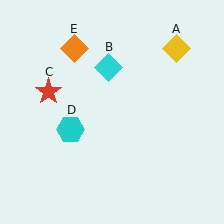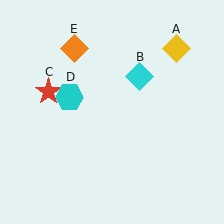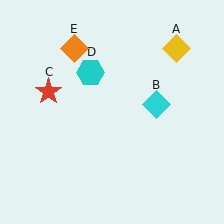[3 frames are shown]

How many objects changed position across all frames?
2 objects changed position: cyan diamond (object B), cyan hexagon (object D).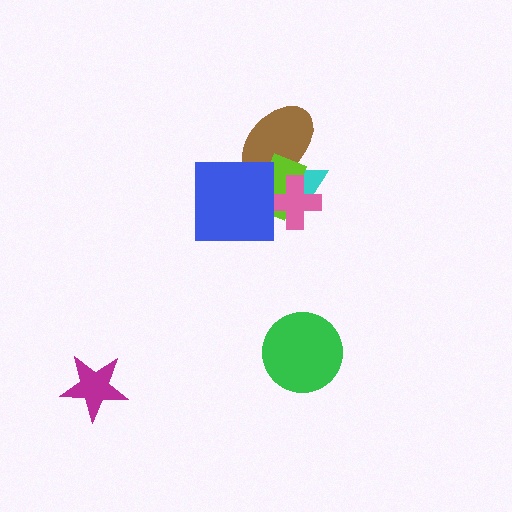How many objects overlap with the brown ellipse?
4 objects overlap with the brown ellipse.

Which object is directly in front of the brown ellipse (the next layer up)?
The lime rectangle is directly in front of the brown ellipse.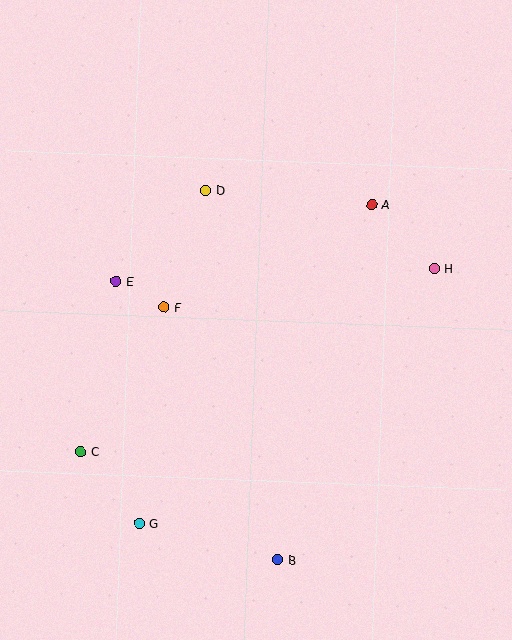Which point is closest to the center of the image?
Point F at (164, 307) is closest to the center.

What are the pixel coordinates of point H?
Point H is at (434, 269).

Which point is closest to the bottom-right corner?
Point B is closest to the bottom-right corner.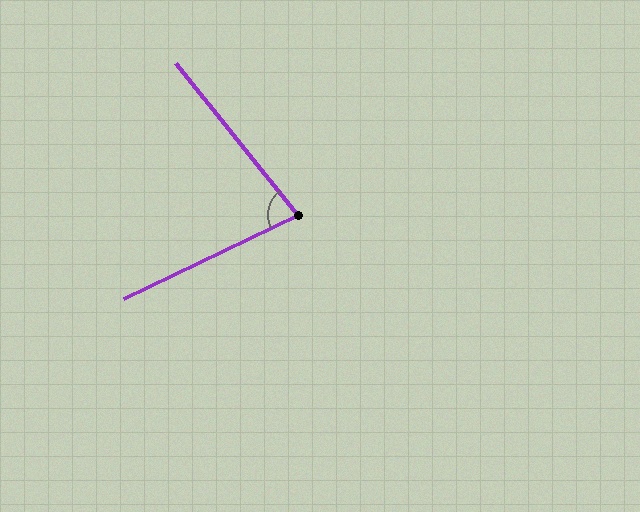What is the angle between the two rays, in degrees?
Approximately 77 degrees.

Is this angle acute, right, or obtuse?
It is acute.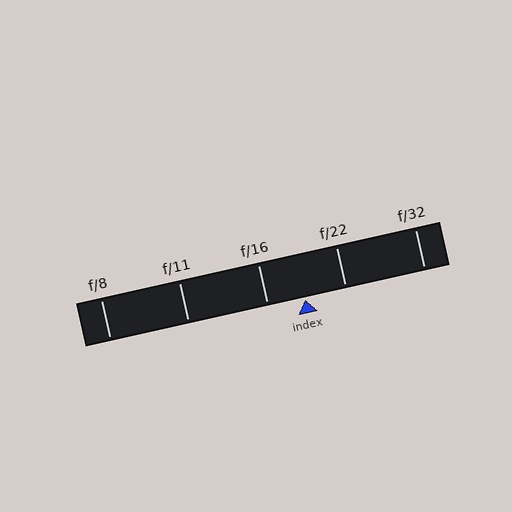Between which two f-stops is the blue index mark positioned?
The index mark is between f/16 and f/22.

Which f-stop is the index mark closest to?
The index mark is closest to f/16.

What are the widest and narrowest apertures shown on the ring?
The widest aperture shown is f/8 and the narrowest is f/32.